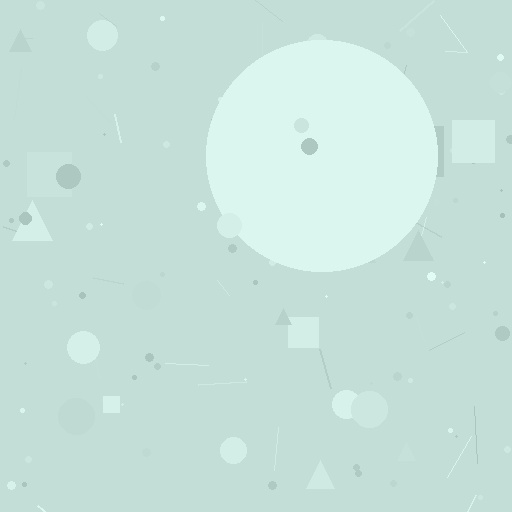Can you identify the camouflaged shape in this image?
The camouflaged shape is a circle.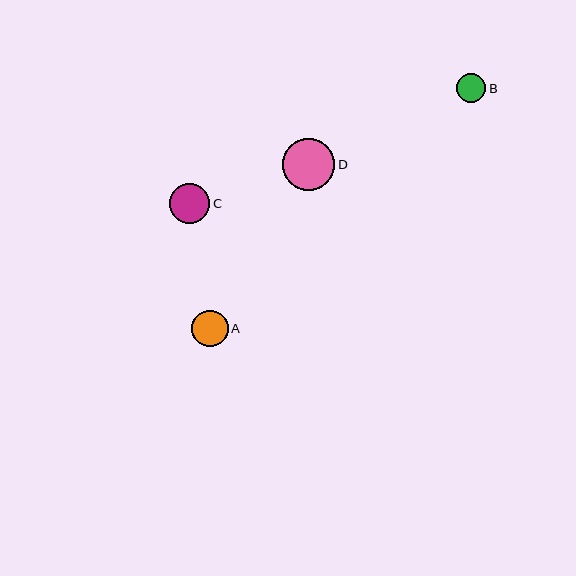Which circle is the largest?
Circle D is the largest with a size of approximately 52 pixels.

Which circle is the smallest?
Circle B is the smallest with a size of approximately 29 pixels.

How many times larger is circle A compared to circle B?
Circle A is approximately 1.3 times the size of circle B.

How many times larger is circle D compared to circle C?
Circle D is approximately 1.3 times the size of circle C.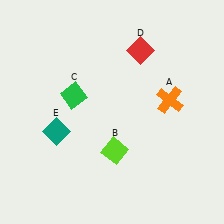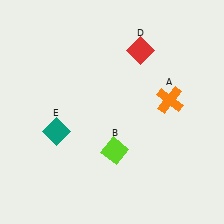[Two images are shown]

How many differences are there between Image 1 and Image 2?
There is 1 difference between the two images.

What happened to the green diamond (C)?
The green diamond (C) was removed in Image 2. It was in the top-left area of Image 1.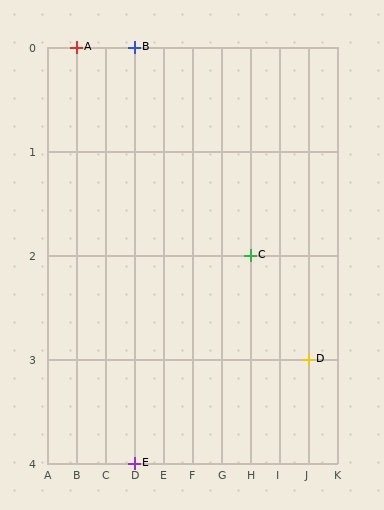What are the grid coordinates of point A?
Point A is at grid coordinates (B, 0).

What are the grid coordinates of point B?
Point B is at grid coordinates (D, 0).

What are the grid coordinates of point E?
Point E is at grid coordinates (D, 4).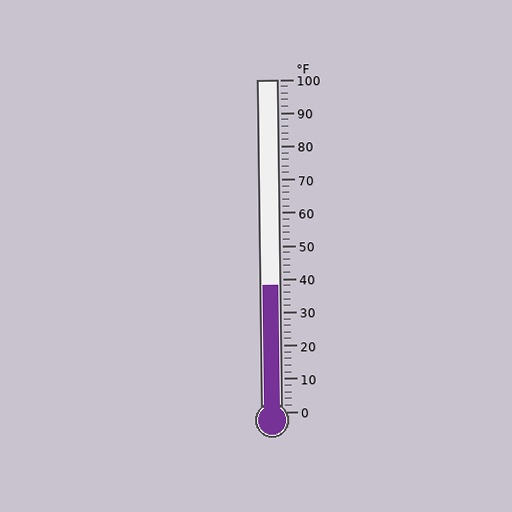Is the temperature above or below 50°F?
The temperature is below 50°F.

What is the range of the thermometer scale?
The thermometer scale ranges from 0°F to 100°F.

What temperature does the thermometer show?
The thermometer shows approximately 38°F.